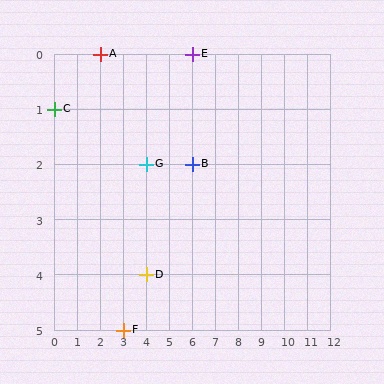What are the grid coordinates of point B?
Point B is at grid coordinates (6, 2).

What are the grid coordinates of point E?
Point E is at grid coordinates (6, 0).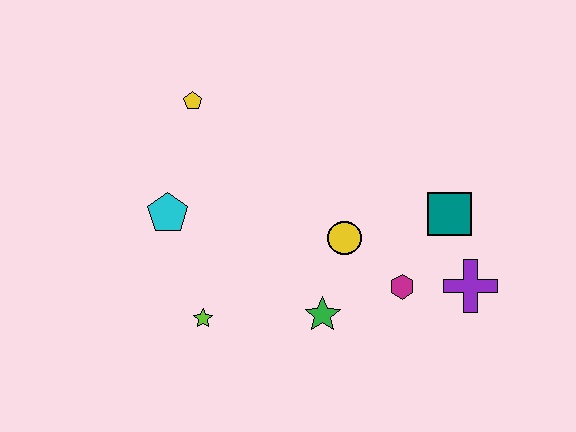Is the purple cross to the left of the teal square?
No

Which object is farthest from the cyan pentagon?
The purple cross is farthest from the cyan pentagon.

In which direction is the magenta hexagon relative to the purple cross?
The magenta hexagon is to the left of the purple cross.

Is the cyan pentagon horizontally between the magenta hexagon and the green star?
No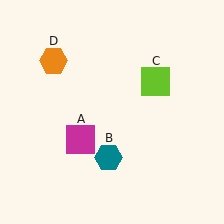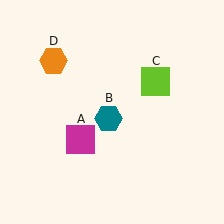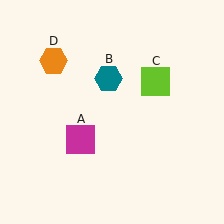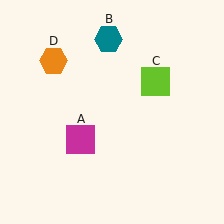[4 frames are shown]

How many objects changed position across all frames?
1 object changed position: teal hexagon (object B).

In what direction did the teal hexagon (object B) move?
The teal hexagon (object B) moved up.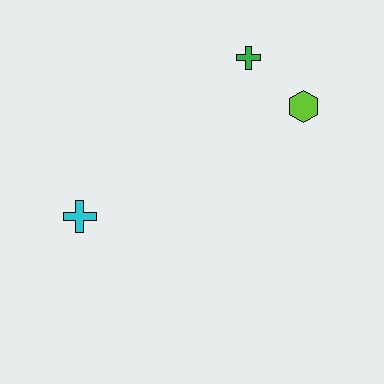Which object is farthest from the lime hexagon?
The cyan cross is farthest from the lime hexagon.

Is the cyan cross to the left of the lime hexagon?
Yes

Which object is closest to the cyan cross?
The green cross is closest to the cyan cross.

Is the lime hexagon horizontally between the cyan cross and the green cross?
No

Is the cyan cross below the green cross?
Yes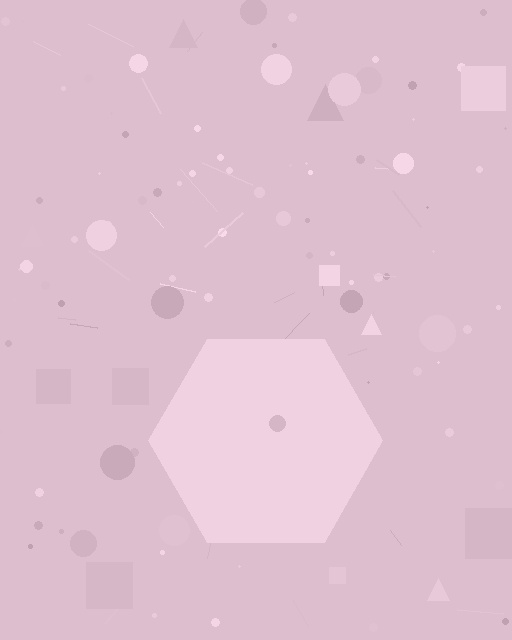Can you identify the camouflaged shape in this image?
The camouflaged shape is a hexagon.